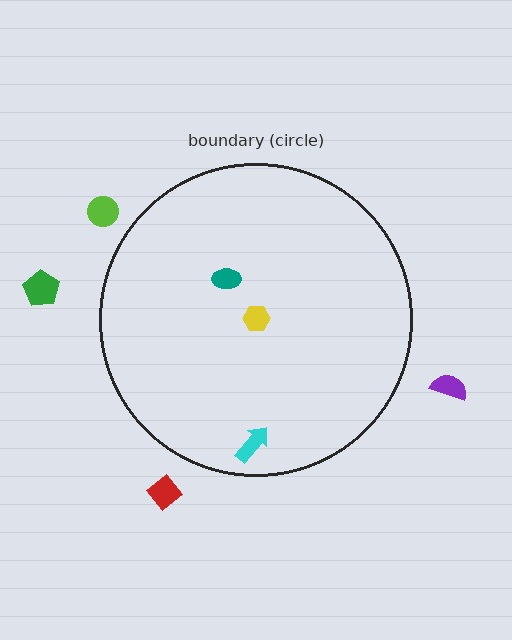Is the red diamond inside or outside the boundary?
Outside.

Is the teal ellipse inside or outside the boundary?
Inside.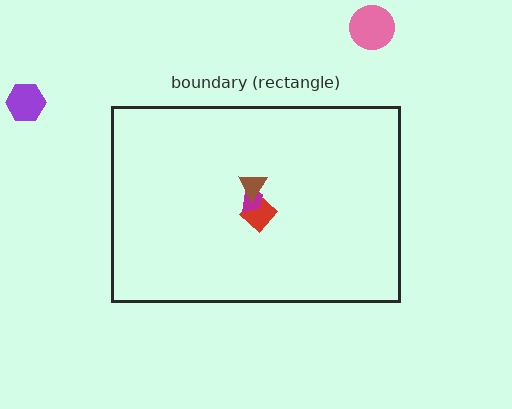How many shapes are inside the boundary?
3 inside, 2 outside.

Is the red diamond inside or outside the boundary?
Inside.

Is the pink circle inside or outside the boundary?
Outside.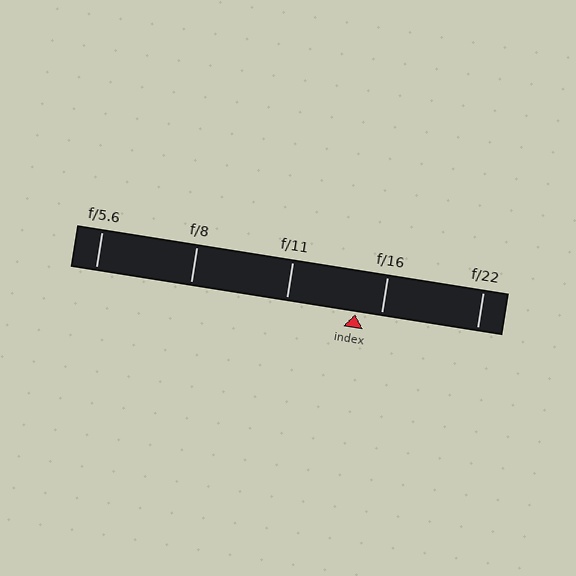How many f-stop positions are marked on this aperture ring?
There are 5 f-stop positions marked.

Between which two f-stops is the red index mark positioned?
The index mark is between f/11 and f/16.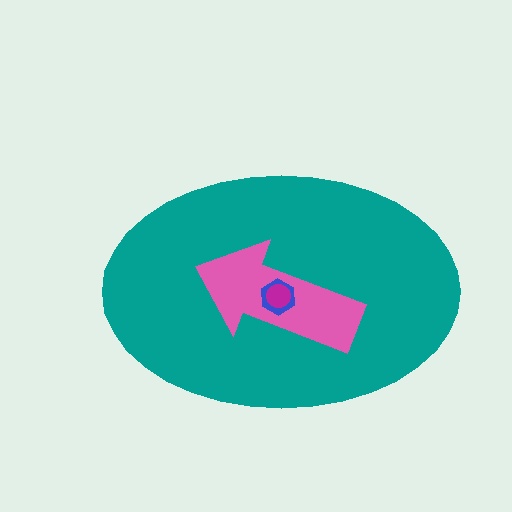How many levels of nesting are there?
4.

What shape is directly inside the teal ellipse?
The pink arrow.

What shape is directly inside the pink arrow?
The blue hexagon.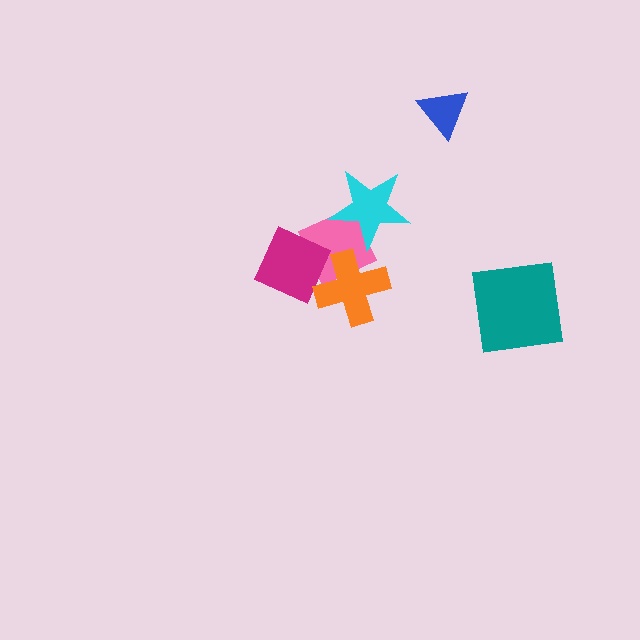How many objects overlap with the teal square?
0 objects overlap with the teal square.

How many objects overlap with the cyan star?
1 object overlaps with the cyan star.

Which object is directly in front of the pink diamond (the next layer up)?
The cyan star is directly in front of the pink diamond.